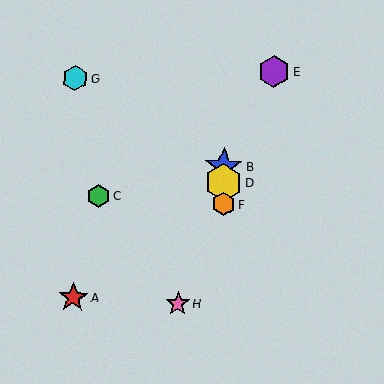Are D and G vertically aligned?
No, D is at x≈223 and G is at x≈75.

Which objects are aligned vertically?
Objects B, D, F are aligned vertically.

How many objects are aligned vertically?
3 objects (B, D, F) are aligned vertically.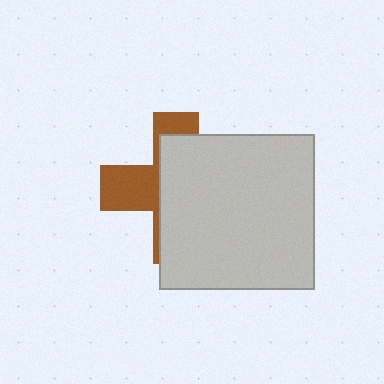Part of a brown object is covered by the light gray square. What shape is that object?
It is a cross.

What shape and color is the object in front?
The object in front is a light gray square.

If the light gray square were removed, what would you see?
You would see the complete brown cross.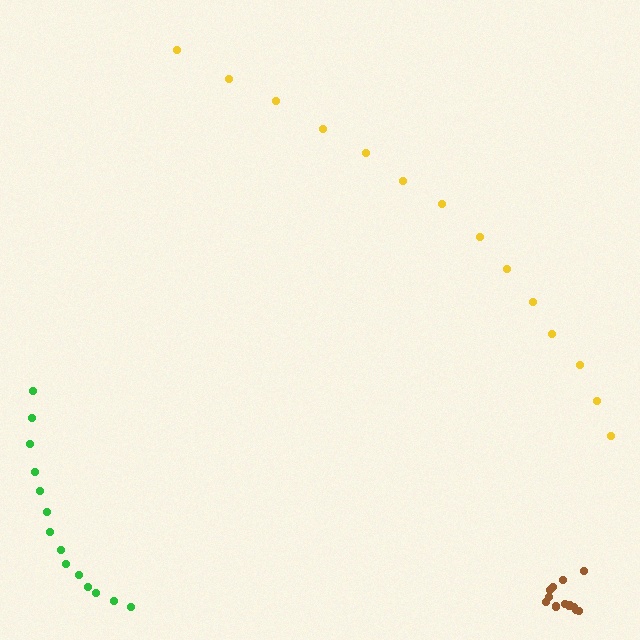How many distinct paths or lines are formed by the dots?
There are 3 distinct paths.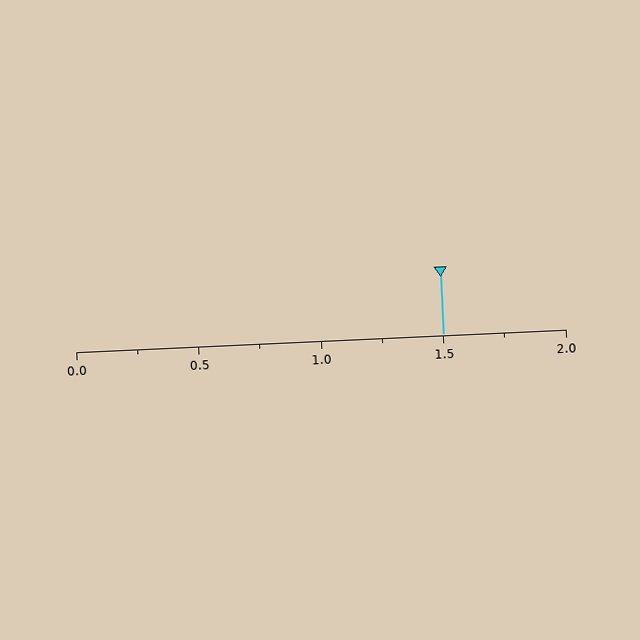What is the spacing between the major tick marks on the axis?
The major ticks are spaced 0.5 apart.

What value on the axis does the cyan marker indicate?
The marker indicates approximately 1.5.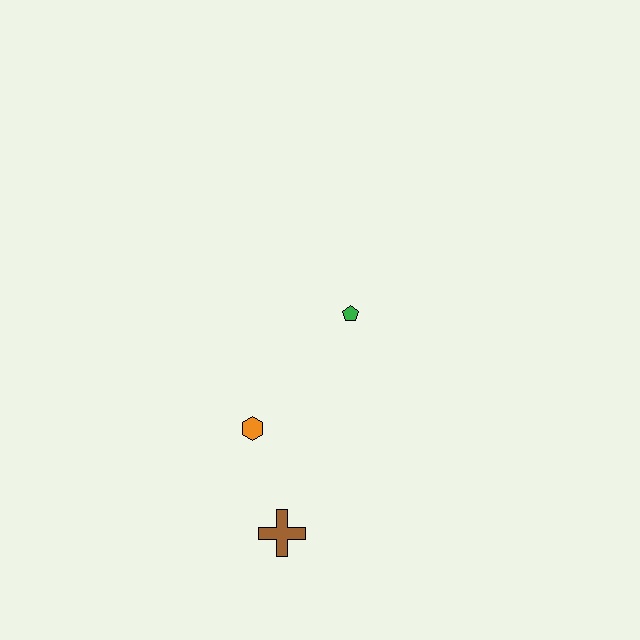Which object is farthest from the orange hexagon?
The green pentagon is farthest from the orange hexagon.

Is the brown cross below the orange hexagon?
Yes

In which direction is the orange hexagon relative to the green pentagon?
The orange hexagon is below the green pentagon.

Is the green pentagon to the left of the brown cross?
No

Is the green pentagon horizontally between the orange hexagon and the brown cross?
No